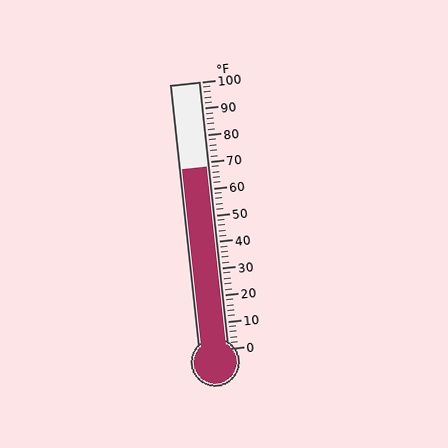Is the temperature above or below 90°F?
The temperature is below 90°F.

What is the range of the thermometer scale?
The thermometer scale ranges from 0°F to 100°F.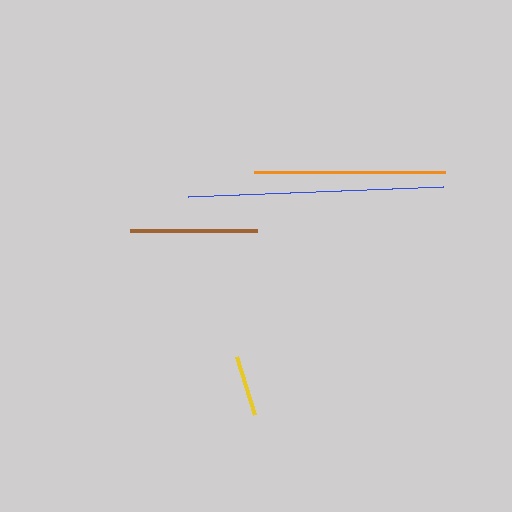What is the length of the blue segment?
The blue segment is approximately 256 pixels long.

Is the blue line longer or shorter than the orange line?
The blue line is longer than the orange line.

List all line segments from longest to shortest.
From longest to shortest: blue, orange, brown, yellow.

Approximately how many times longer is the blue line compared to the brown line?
The blue line is approximately 2.0 times the length of the brown line.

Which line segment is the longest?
The blue line is the longest at approximately 256 pixels.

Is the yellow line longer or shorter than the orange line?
The orange line is longer than the yellow line.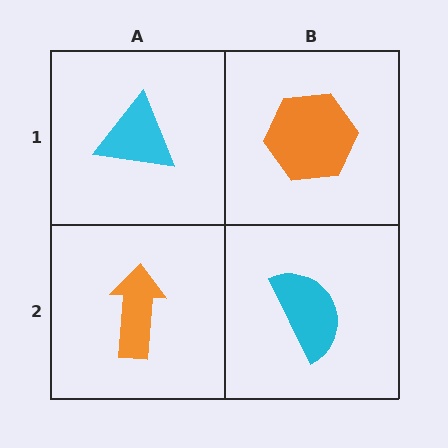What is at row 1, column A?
A cyan triangle.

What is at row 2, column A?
An orange arrow.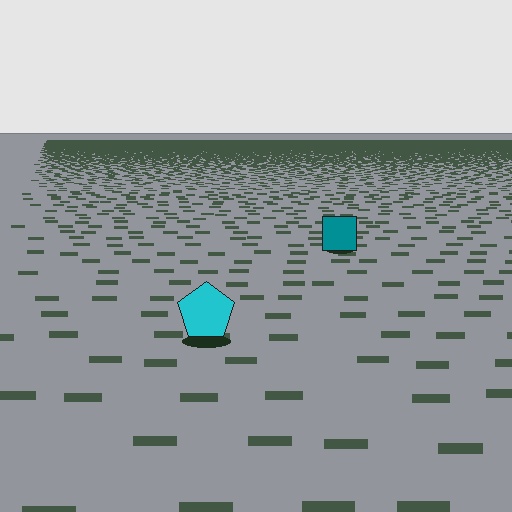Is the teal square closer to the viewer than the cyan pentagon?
No. The cyan pentagon is closer — you can tell from the texture gradient: the ground texture is coarser near it.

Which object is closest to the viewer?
The cyan pentagon is closest. The texture marks near it are larger and more spread out.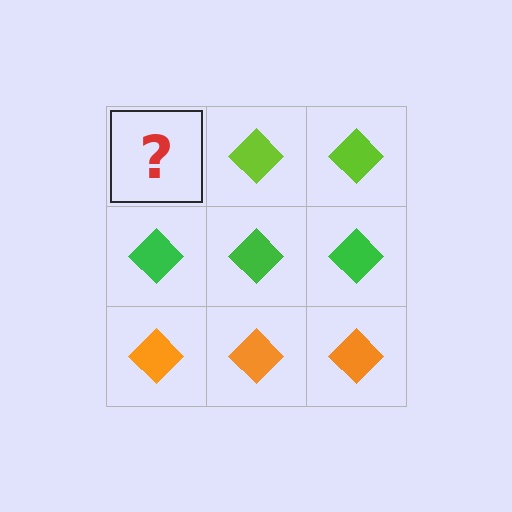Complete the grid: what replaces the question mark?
The question mark should be replaced with a lime diamond.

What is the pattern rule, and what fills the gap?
The rule is that each row has a consistent color. The gap should be filled with a lime diamond.